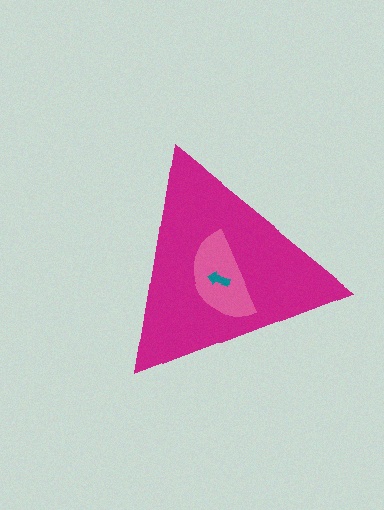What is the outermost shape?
The magenta triangle.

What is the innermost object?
The teal arrow.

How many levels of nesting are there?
3.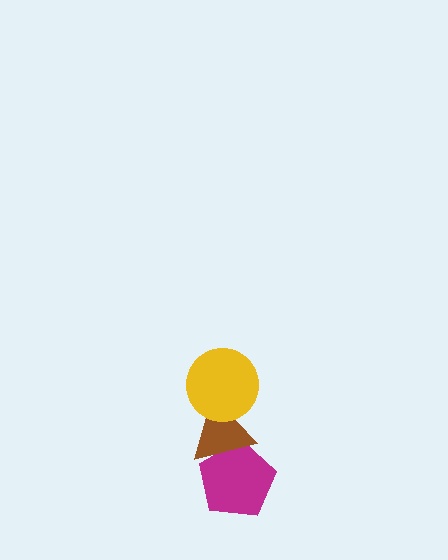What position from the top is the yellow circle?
The yellow circle is 1st from the top.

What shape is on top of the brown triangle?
The yellow circle is on top of the brown triangle.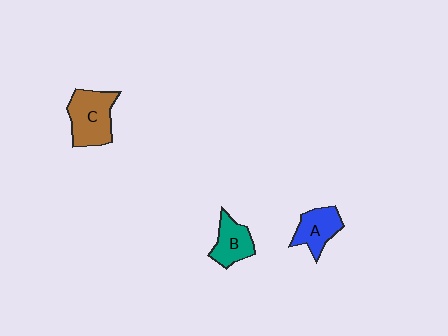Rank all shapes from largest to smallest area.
From largest to smallest: C (brown), A (blue), B (teal).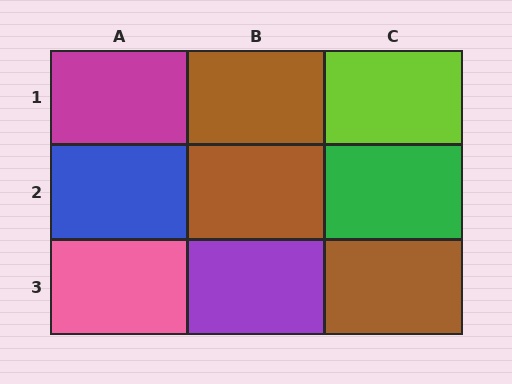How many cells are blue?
1 cell is blue.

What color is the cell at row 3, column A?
Pink.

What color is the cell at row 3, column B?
Purple.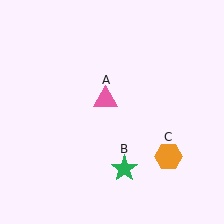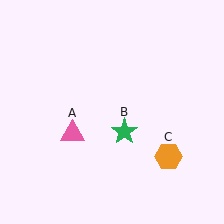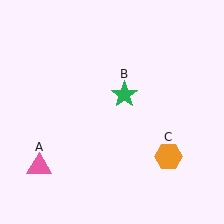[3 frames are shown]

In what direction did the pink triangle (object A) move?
The pink triangle (object A) moved down and to the left.